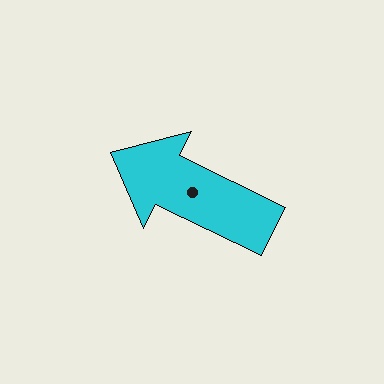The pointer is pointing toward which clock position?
Roughly 10 o'clock.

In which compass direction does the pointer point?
Northwest.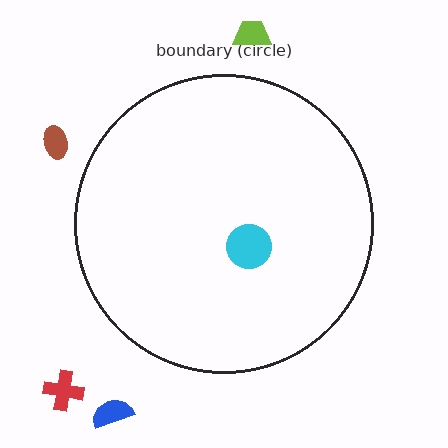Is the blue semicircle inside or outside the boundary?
Outside.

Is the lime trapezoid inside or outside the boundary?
Outside.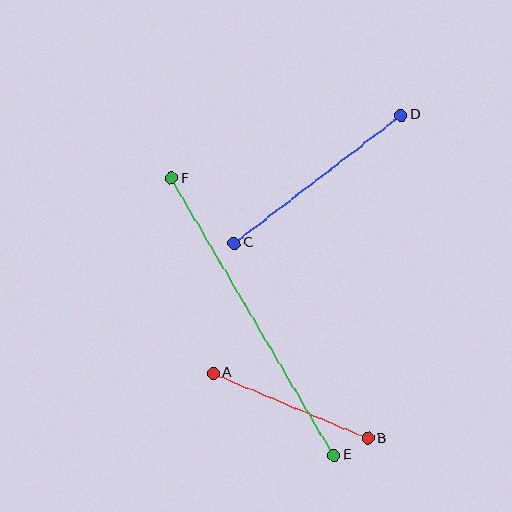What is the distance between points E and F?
The distance is approximately 321 pixels.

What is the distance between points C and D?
The distance is approximately 210 pixels.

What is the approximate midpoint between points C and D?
The midpoint is at approximately (318, 179) pixels.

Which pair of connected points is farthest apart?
Points E and F are farthest apart.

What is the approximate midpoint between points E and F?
The midpoint is at approximately (253, 317) pixels.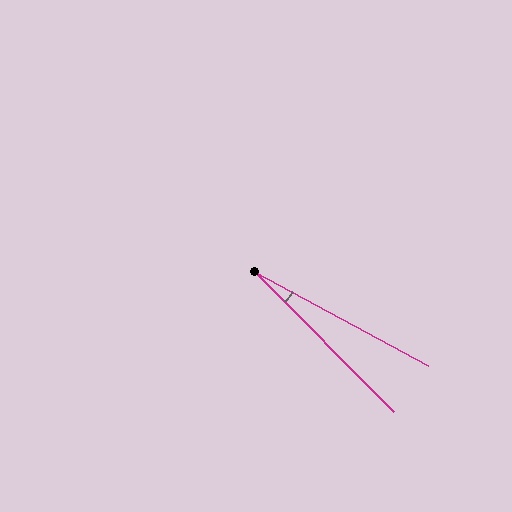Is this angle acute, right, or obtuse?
It is acute.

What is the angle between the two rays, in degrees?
Approximately 17 degrees.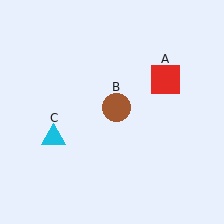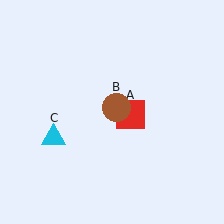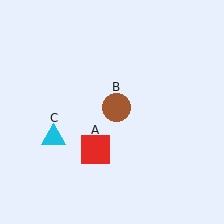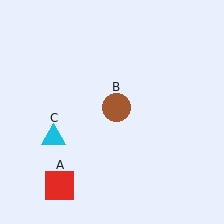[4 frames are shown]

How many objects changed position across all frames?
1 object changed position: red square (object A).